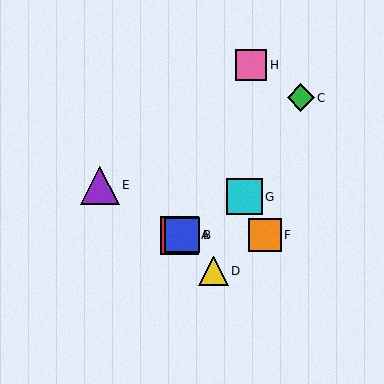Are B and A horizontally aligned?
Yes, both are at y≈235.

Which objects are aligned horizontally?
Objects A, B, F are aligned horizontally.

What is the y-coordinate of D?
Object D is at y≈271.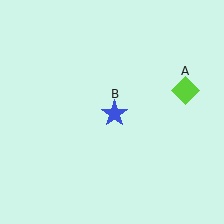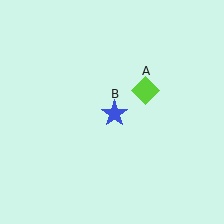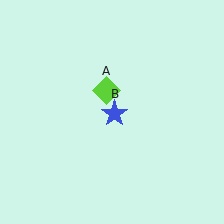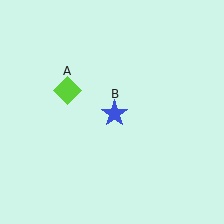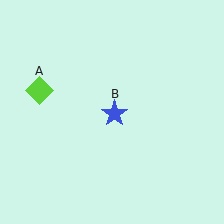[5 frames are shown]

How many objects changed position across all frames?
1 object changed position: lime diamond (object A).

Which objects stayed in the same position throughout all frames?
Blue star (object B) remained stationary.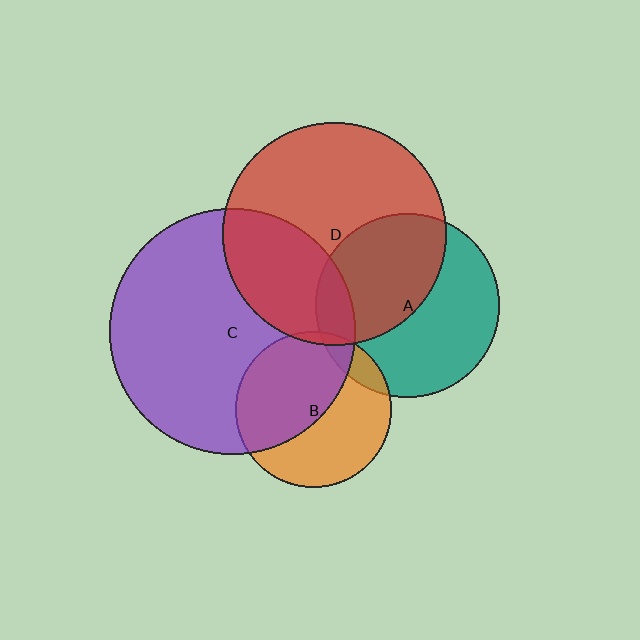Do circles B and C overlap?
Yes.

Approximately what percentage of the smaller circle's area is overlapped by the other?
Approximately 50%.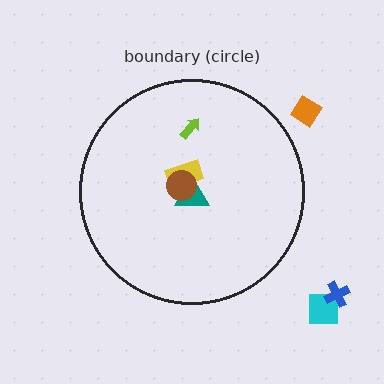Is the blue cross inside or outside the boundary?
Outside.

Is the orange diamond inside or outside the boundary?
Outside.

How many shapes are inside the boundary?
4 inside, 3 outside.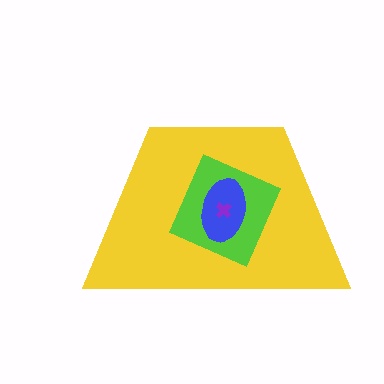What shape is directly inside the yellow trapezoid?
The lime diamond.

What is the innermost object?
The purple cross.